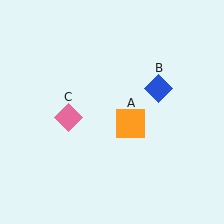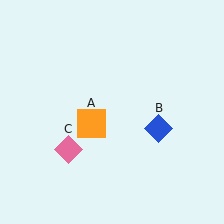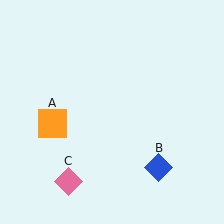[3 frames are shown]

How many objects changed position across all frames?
3 objects changed position: orange square (object A), blue diamond (object B), pink diamond (object C).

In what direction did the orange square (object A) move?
The orange square (object A) moved left.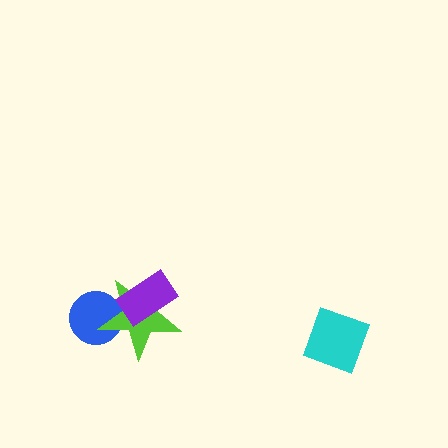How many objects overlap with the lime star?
2 objects overlap with the lime star.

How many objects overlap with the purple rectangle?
1 object overlaps with the purple rectangle.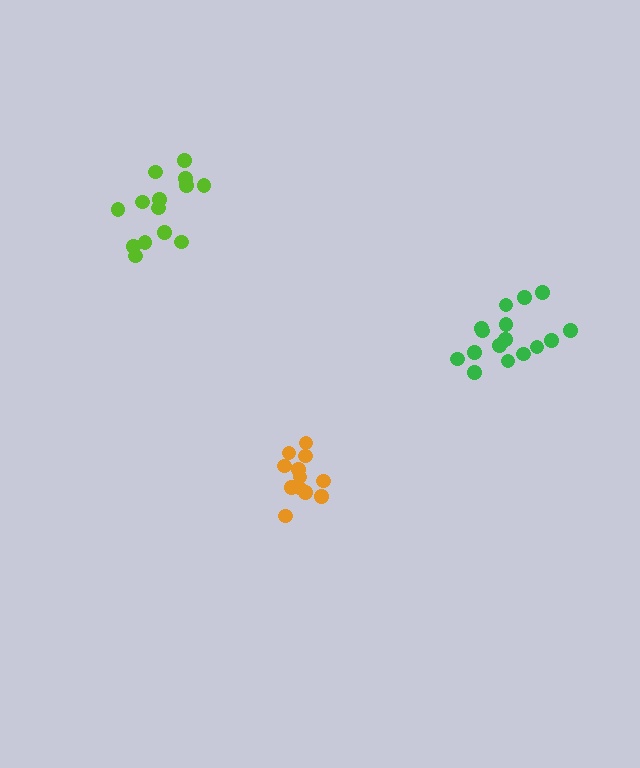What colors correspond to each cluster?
The clusters are colored: green, orange, lime.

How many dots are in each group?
Group 1: 16 dots, Group 2: 12 dots, Group 3: 14 dots (42 total).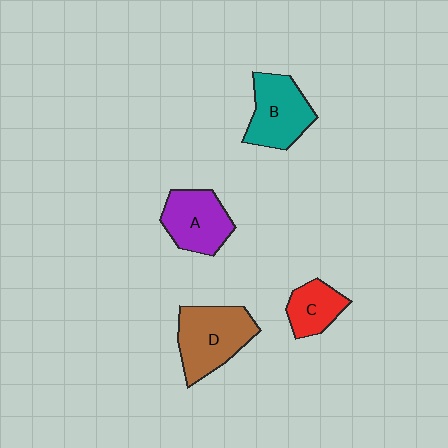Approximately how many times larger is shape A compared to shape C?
Approximately 1.5 times.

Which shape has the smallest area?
Shape C (red).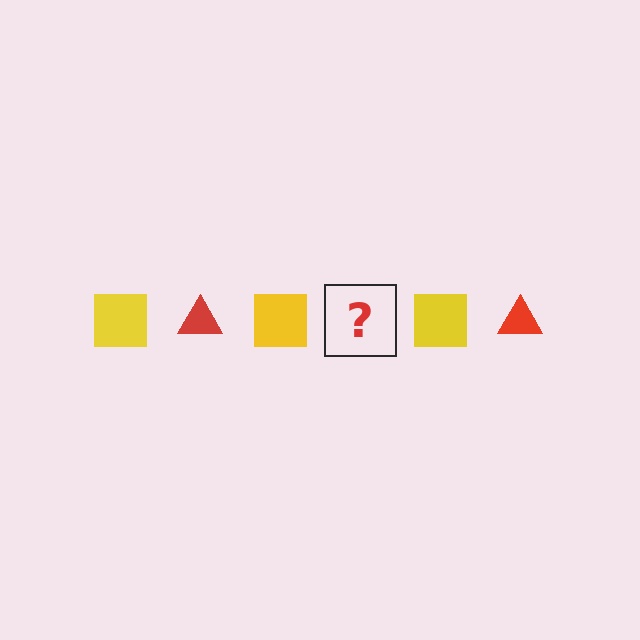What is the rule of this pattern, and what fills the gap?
The rule is that the pattern alternates between yellow square and red triangle. The gap should be filled with a red triangle.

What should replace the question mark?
The question mark should be replaced with a red triangle.